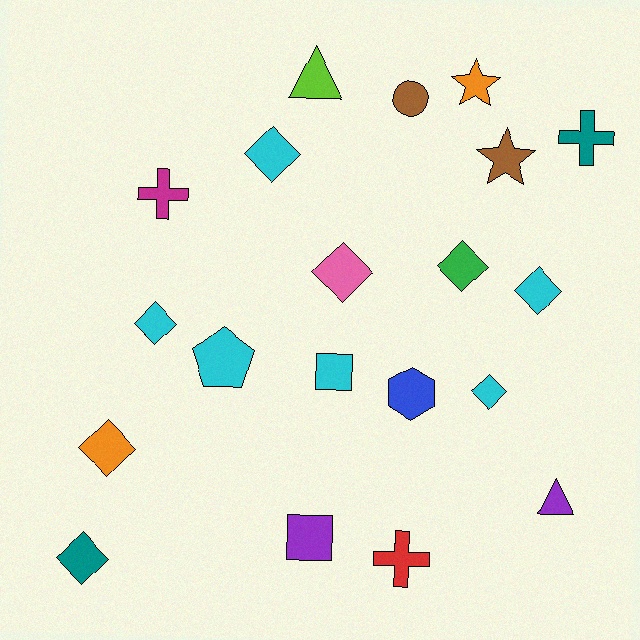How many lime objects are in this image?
There is 1 lime object.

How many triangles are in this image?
There are 2 triangles.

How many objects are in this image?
There are 20 objects.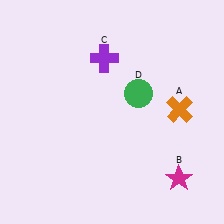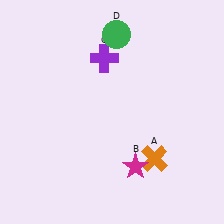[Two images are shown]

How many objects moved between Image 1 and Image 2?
3 objects moved between the two images.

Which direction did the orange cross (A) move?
The orange cross (A) moved down.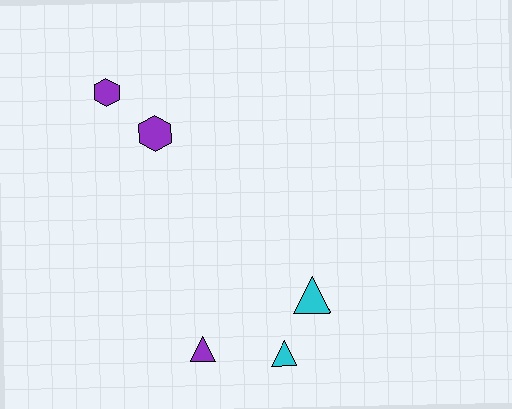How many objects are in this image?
There are 5 objects.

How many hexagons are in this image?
There are 2 hexagons.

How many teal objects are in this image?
There are no teal objects.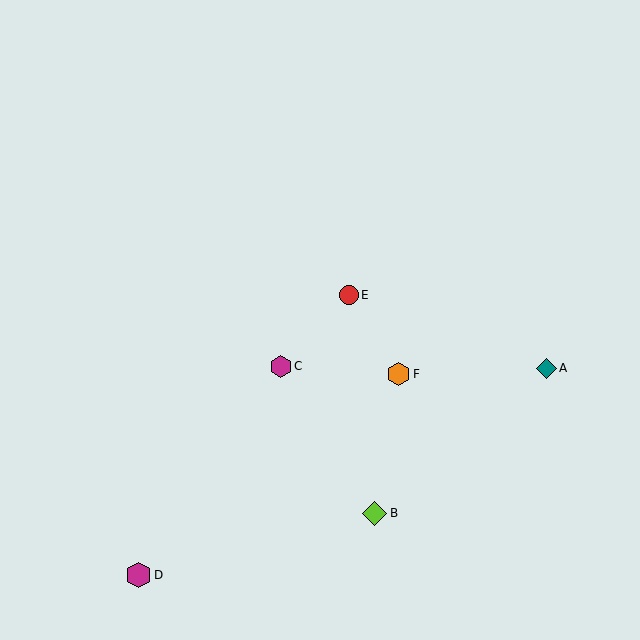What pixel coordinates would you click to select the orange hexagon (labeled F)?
Click at (398, 374) to select the orange hexagon F.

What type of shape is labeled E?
Shape E is a red circle.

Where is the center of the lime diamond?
The center of the lime diamond is at (375, 513).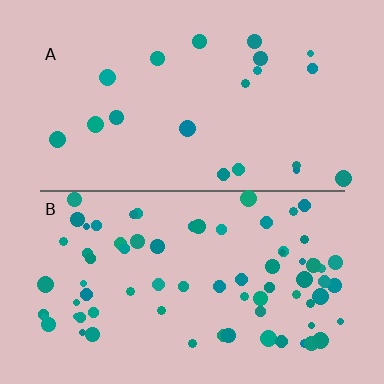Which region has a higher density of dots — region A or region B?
B (the bottom).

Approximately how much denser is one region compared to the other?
Approximately 3.7× — region B over region A.